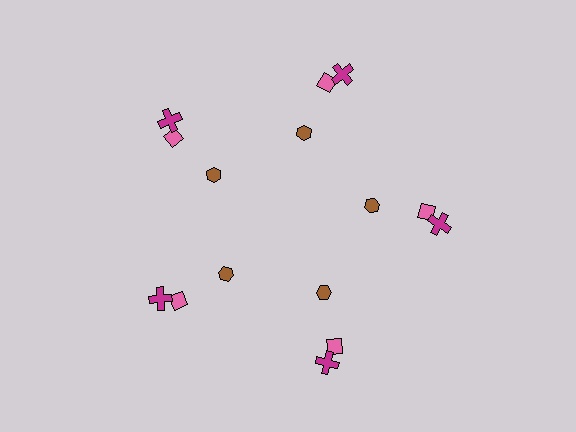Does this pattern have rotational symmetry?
Yes, this pattern has 5-fold rotational symmetry. It looks the same after rotating 72 degrees around the center.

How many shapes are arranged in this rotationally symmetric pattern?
There are 15 shapes, arranged in 5 groups of 3.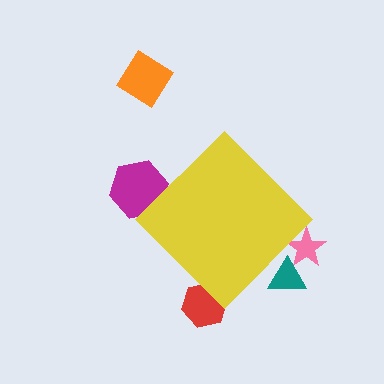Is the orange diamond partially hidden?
No, the orange diamond is fully visible.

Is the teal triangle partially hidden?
Yes, the teal triangle is partially hidden behind the yellow diamond.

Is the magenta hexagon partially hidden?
Yes, the magenta hexagon is partially hidden behind the yellow diamond.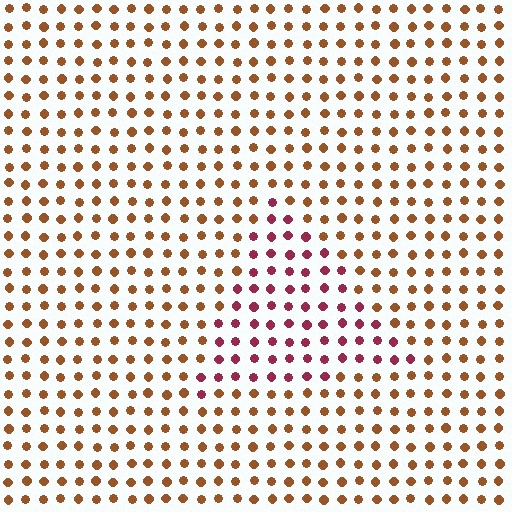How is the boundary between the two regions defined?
The boundary is defined purely by a slight shift in hue (about 44 degrees). Spacing, size, and orientation are identical on both sides.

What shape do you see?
I see a triangle.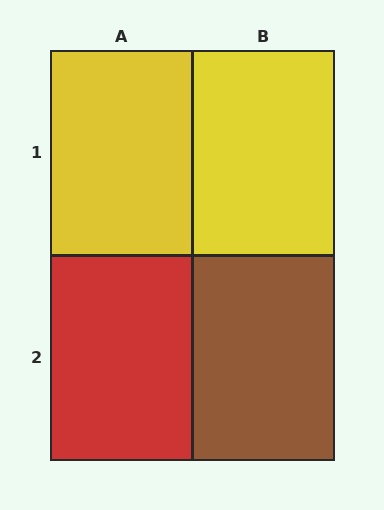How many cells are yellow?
2 cells are yellow.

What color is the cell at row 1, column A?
Yellow.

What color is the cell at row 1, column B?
Yellow.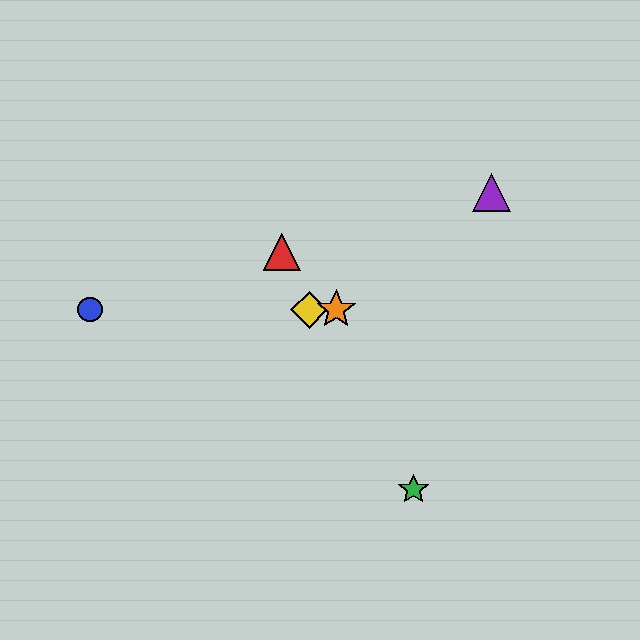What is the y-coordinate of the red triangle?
The red triangle is at y≈252.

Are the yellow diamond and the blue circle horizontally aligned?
Yes, both are at y≈310.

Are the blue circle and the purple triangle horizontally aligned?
No, the blue circle is at y≈310 and the purple triangle is at y≈192.